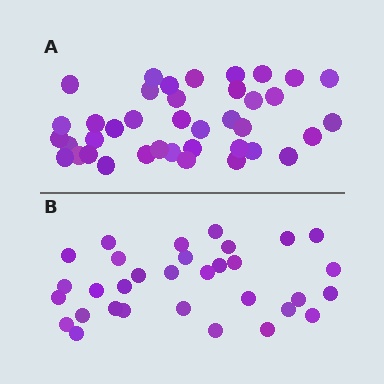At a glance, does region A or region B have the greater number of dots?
Region A (the top region) has more dots.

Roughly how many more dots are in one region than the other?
Region A has roughly 8 or so more dots than region B.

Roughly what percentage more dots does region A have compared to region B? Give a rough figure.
About 20% more.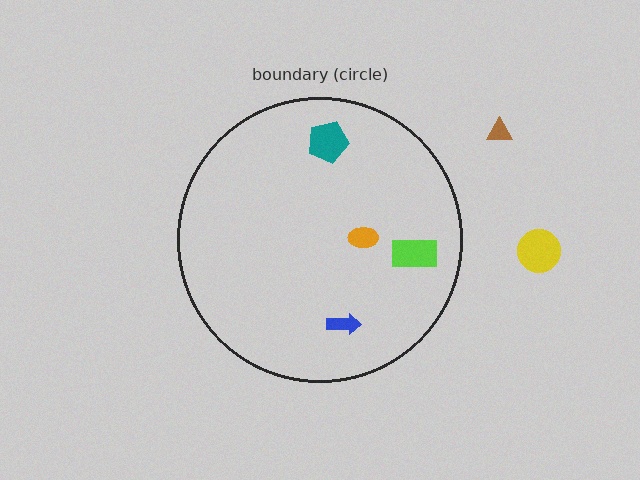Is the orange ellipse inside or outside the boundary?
Inside.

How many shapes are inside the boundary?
4 inside, 2 outside.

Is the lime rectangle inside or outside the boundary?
Inside.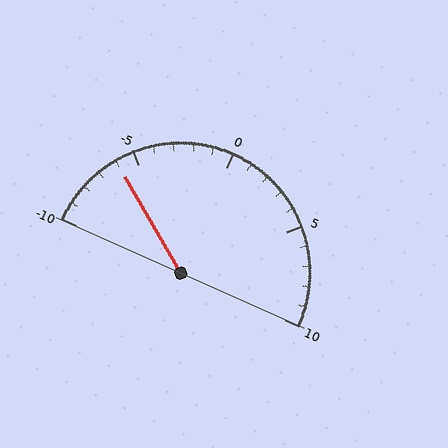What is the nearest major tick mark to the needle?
The nearest major tick mark is -5.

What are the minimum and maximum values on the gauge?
The gauge ranges from -10 to 10.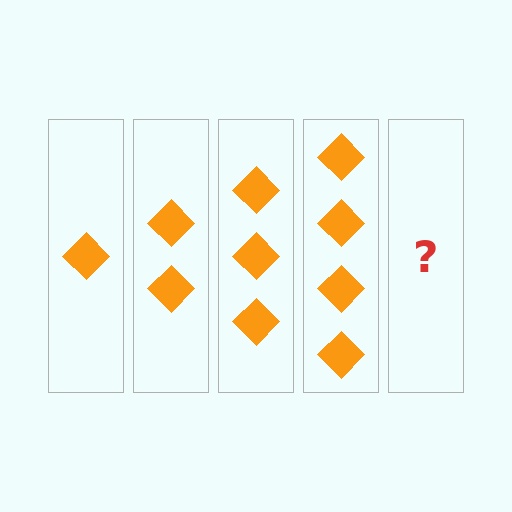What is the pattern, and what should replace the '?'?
The pattern is that each step adds one more diamond. The '?' should be 5 diamonds.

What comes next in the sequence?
The next element should be 5 diamonds.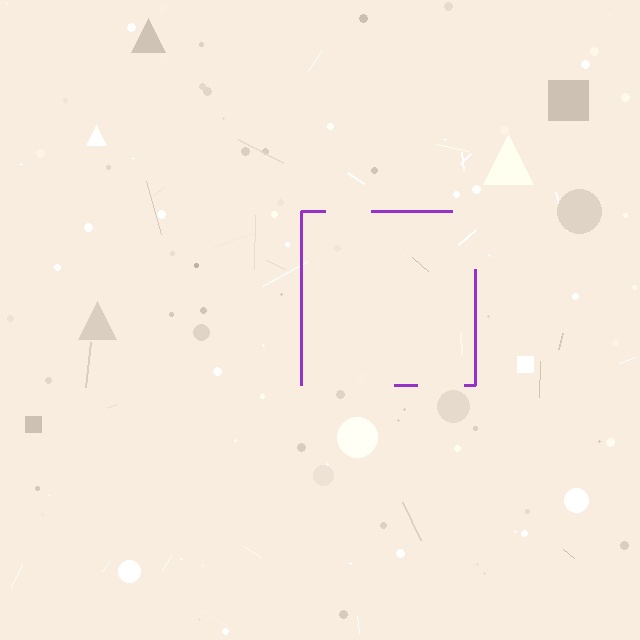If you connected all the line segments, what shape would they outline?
They would outline a square.